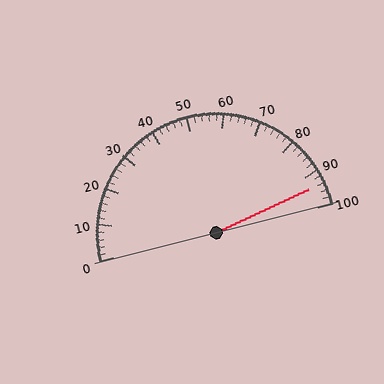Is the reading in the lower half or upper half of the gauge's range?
The reading is in the upper half of the range (0 to 100).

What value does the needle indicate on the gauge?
The needle indicates approximately 94.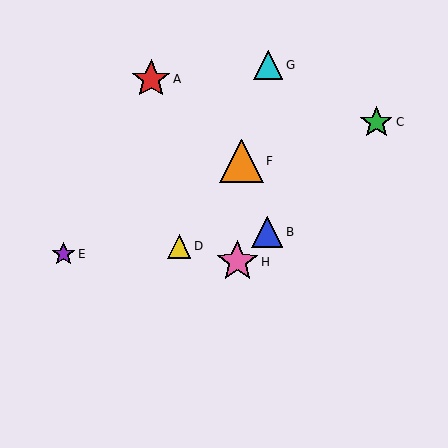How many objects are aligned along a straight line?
3 objects (B, C, H) are aligned along a straight line.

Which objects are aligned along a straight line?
Objects B, C, H are aligned along a straight line.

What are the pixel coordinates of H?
Object H is at (237, 262).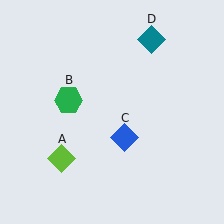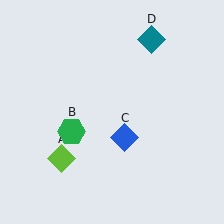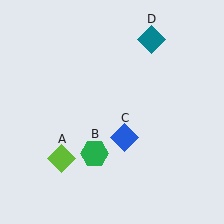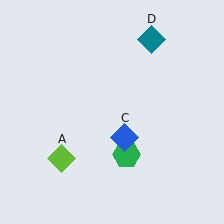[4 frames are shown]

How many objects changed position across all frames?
1 object changed position: green hexagon (object B).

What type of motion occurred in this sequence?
The green hexagon (object B) rotated counterclockwise around the center of the scene.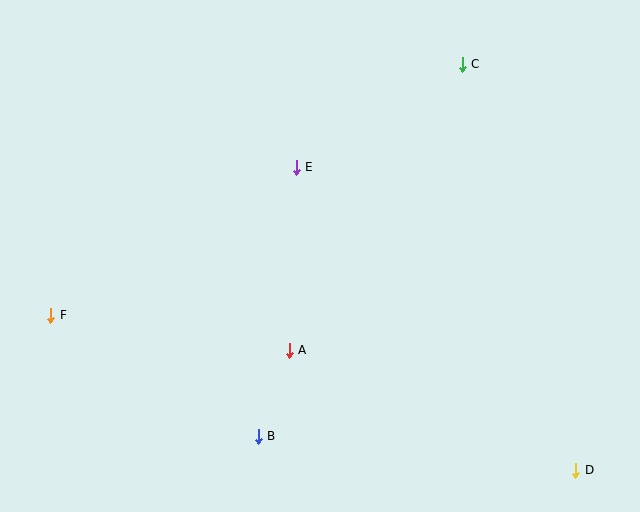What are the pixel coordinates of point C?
Point C is at (462, 64).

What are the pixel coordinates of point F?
Point F is at (51, 315).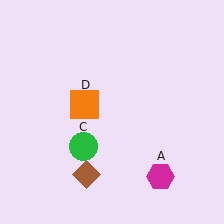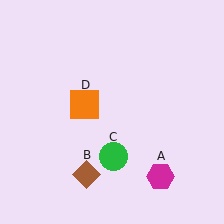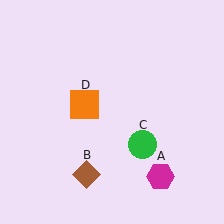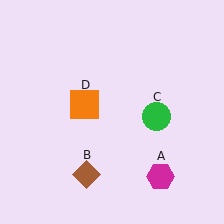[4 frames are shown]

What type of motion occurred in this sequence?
The green circle (object C) rotated counterclockwise around the center of the scene.